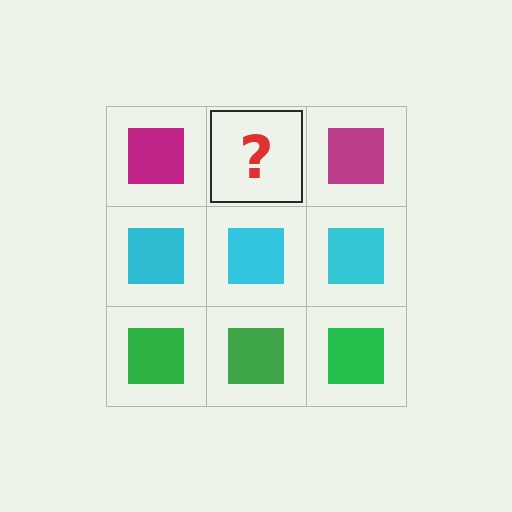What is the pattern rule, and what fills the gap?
The rule is that each row has a consistent color. The gap should be filled with a magenta square.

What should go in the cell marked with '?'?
The missing cell should contain a magenta square.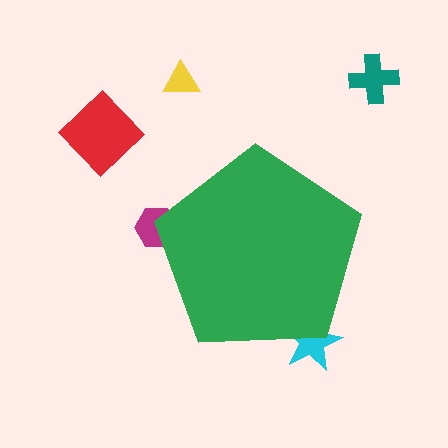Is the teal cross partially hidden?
No, the teal cross is fully visible.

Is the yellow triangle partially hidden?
No, the yellow triangle is fully visible.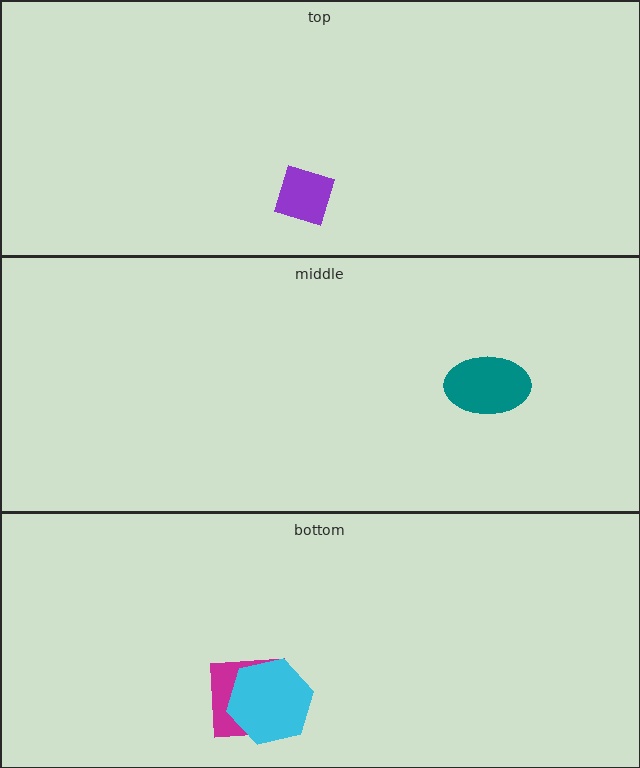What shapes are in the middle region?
The teal ellipse.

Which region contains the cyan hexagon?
The bottom region.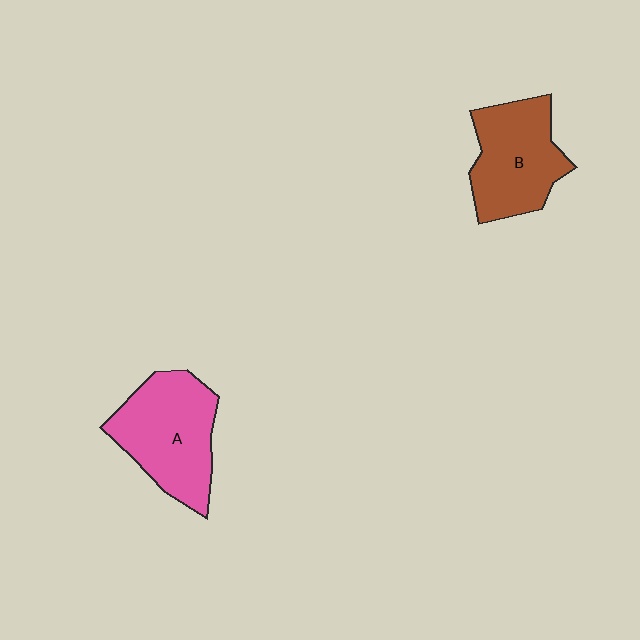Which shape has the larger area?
Shape A (pink).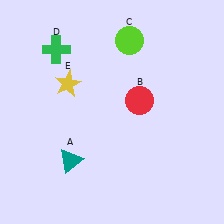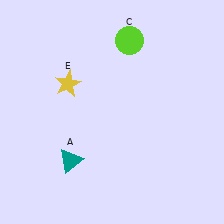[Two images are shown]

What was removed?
The red circle (B), the green cross (D) were removed in Image 2.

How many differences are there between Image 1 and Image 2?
There are 2 differences between the two images.